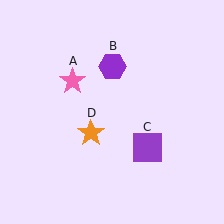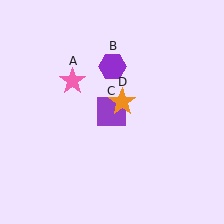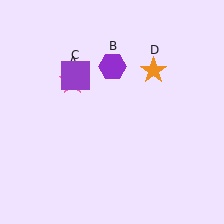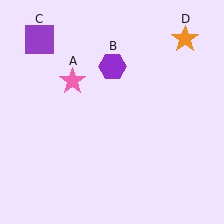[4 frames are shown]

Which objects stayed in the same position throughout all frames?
Pink star (object A) and purple hexagon (object B) remained stationary.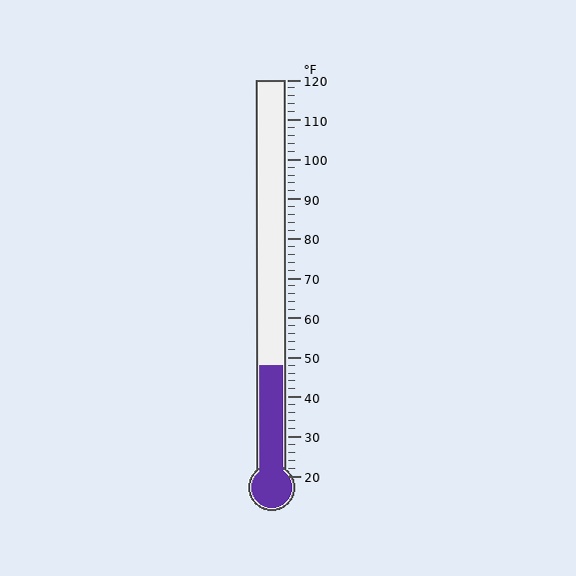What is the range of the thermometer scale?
The thermometer scale ranges from 20°F to 120°F.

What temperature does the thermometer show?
The thermometer shows approximately 48°F.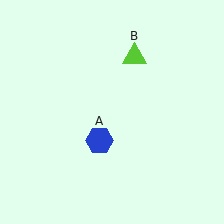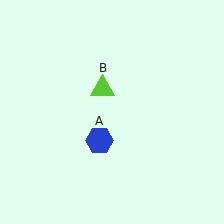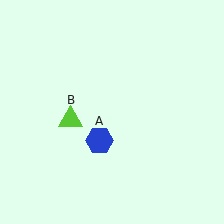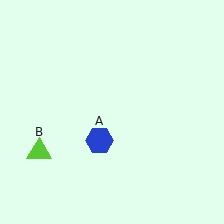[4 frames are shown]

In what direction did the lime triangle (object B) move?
The lime triangle (object B) moved down and to the left.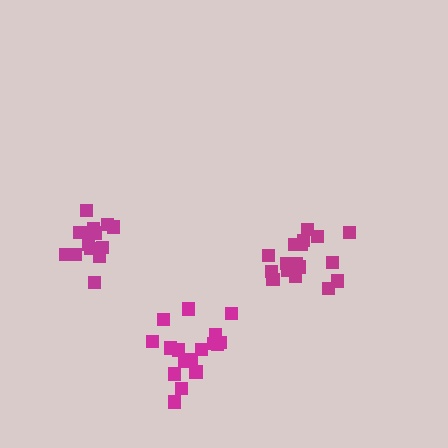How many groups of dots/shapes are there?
There are 3 groups.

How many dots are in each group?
Group 1: 17 dots, Group 2: 14 dots, Group 3: 17 dots (48 total).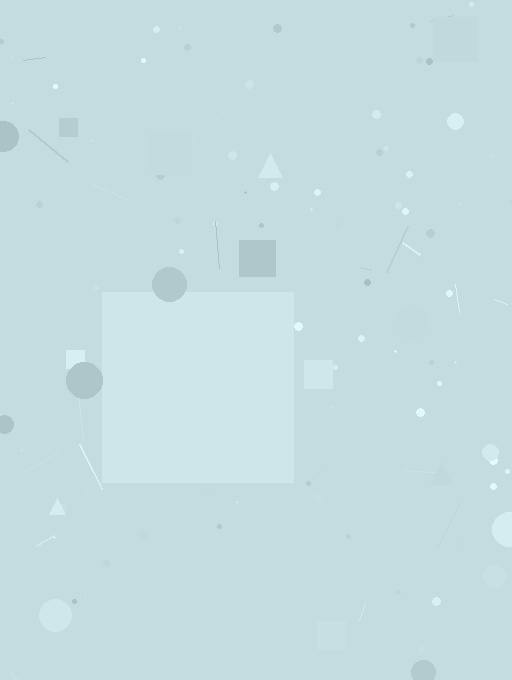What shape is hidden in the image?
A square is hidden in the image.